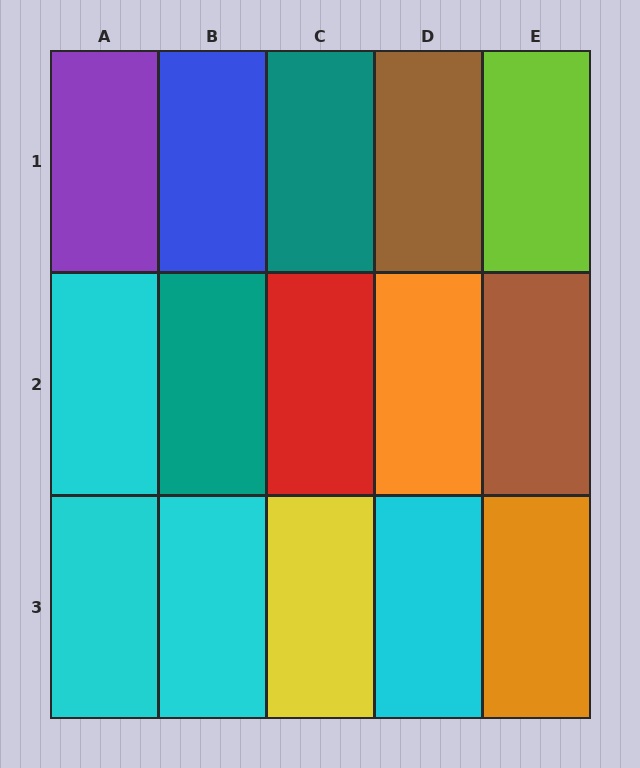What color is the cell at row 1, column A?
Purple.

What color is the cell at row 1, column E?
Lime.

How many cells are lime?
1 cell is lime.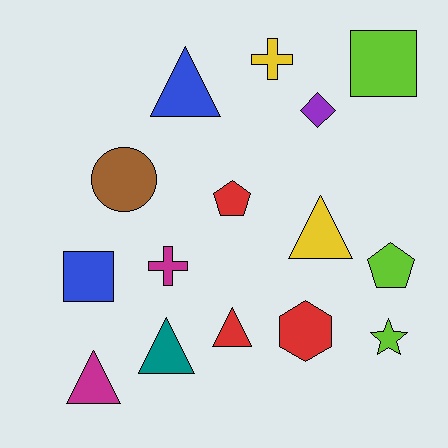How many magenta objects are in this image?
There are 2 magenta objects.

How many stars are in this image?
There is 1 star.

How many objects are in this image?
There are 15 objects.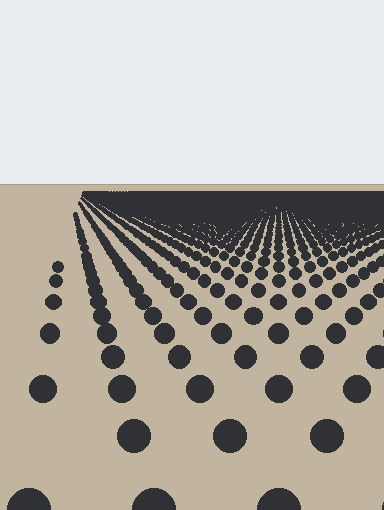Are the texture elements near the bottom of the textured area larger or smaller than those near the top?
Larger. Near the bottom, elements are closer to the viewer and appear at a bigger on-screen size.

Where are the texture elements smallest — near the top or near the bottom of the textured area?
Near the top.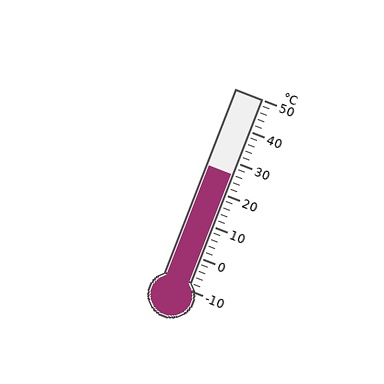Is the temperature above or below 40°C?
The temperature is below 40°C.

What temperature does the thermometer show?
The thermometer shows approximately 26°C.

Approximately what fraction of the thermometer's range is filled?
The thermometer is filled to approximately 60% of its range.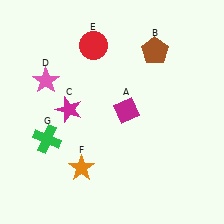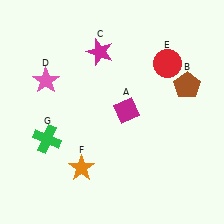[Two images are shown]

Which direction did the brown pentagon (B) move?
The brown pentagon (B) moved down.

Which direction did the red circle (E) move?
The red circle (E) moved right.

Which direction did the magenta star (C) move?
The magenta star (C) moved up.